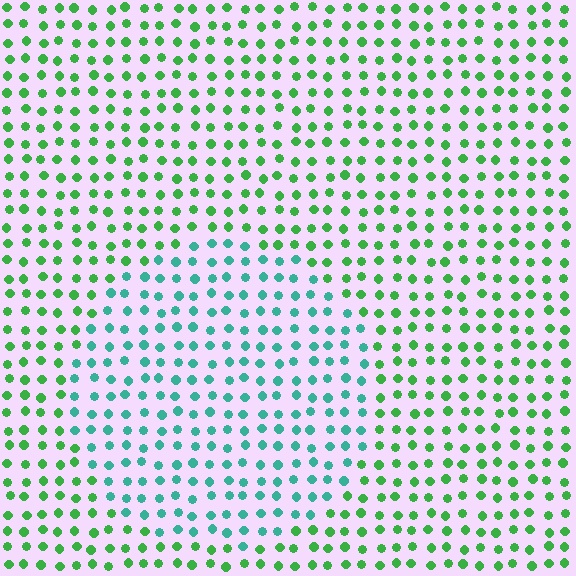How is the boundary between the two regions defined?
The boundary is defined purely by a slight shift in hue (about 43 degrees). Spacing, size, and orientation are identical on both sides.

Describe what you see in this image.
The image is filled with small green elements in a uniform arrangement. A circle-shaped region is visible where the elements are tinted to a slightly different hue, forming a subtle color boundary.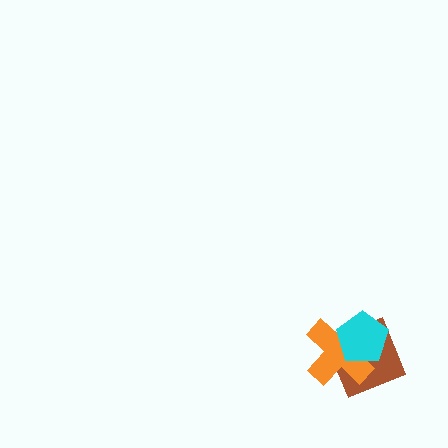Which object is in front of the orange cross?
The cyan pentagon is in front of the orange cross.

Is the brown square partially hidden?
Yes, it is partially covered by another shape.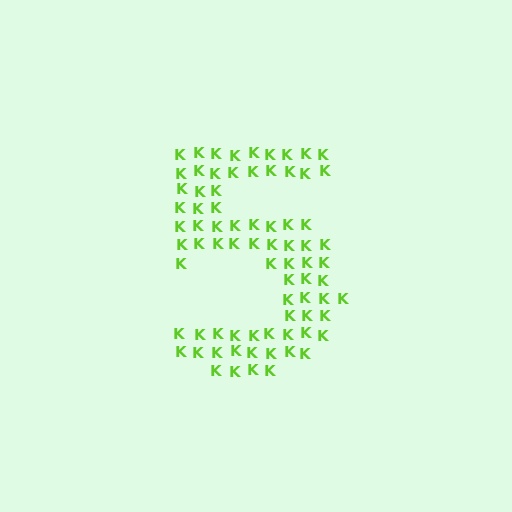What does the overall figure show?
The overall figure shows the digit 5.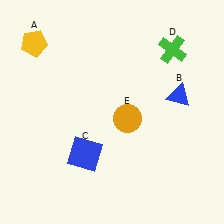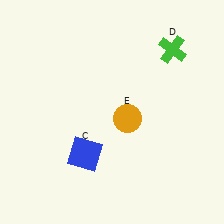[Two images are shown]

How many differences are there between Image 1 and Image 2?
There are 2 differences between the two images.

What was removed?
The blue triangle (B), the yellow pentagon (A) were removed in Image 2.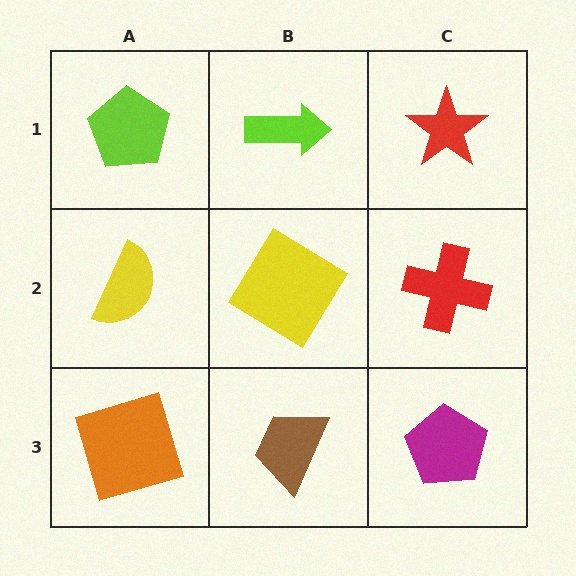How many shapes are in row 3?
3 shapes.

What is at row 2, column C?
A red cross.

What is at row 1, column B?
A lime arrow.